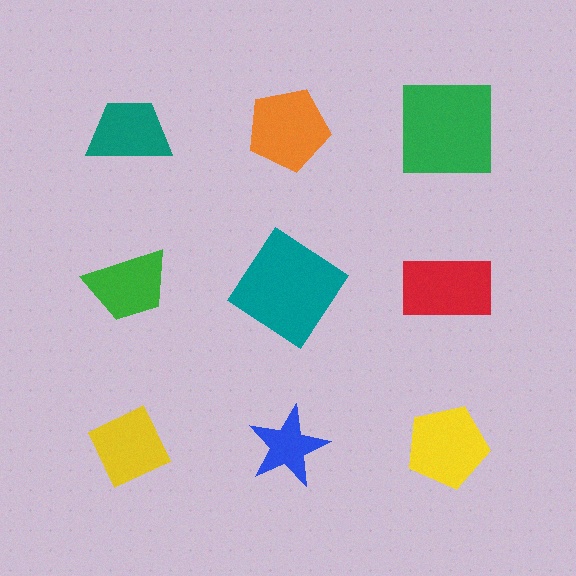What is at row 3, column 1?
A yellow diamond.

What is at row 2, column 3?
A red rectangle.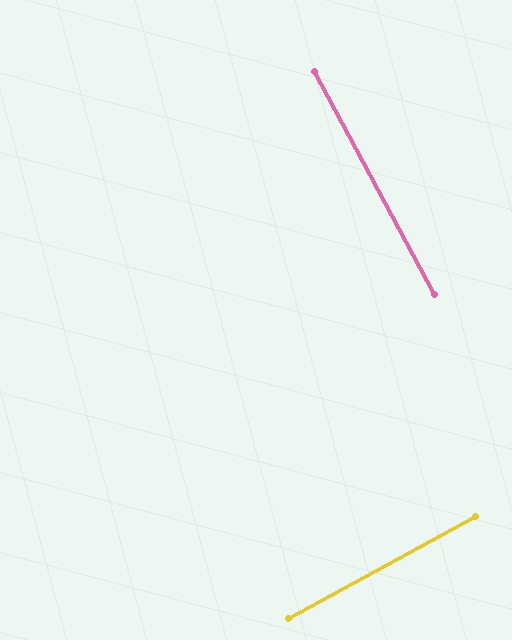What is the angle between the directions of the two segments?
Approximately 90 degrees.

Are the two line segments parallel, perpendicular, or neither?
Perpendicular — they meet at approximately 90°.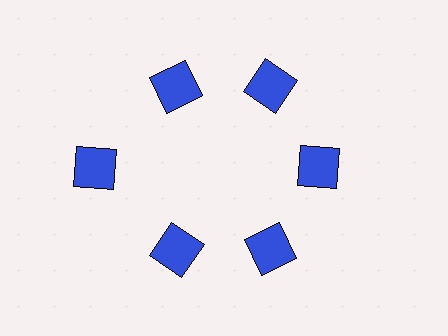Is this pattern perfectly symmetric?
No. The 6 blue squares are arranged in a ring, but one element near the 9 o'clock position is pushed outward from the center, breaking the 6-fold rotational symmetry.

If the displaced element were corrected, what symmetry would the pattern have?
It would have 6-fold rotational symmetry — the pattern would map onto itself every 60 degrees.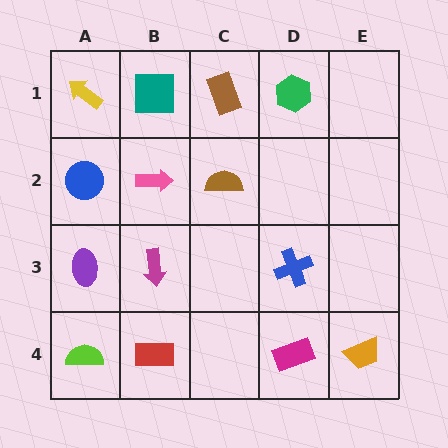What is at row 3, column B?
A magenta arrow.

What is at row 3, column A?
A purple ellipse.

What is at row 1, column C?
A brown rectangle.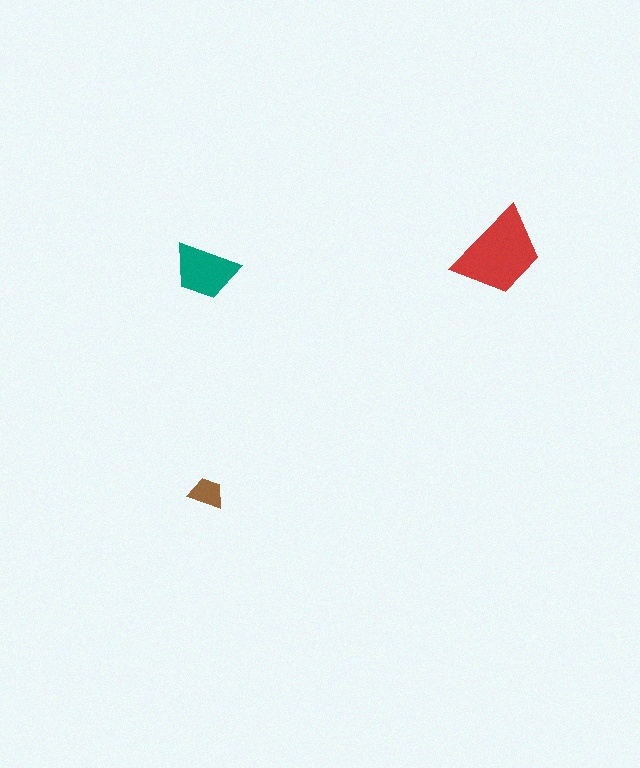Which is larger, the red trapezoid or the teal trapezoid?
The red one.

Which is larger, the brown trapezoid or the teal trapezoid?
The teal one.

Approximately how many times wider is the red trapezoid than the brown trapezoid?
About 2.5 times wider.